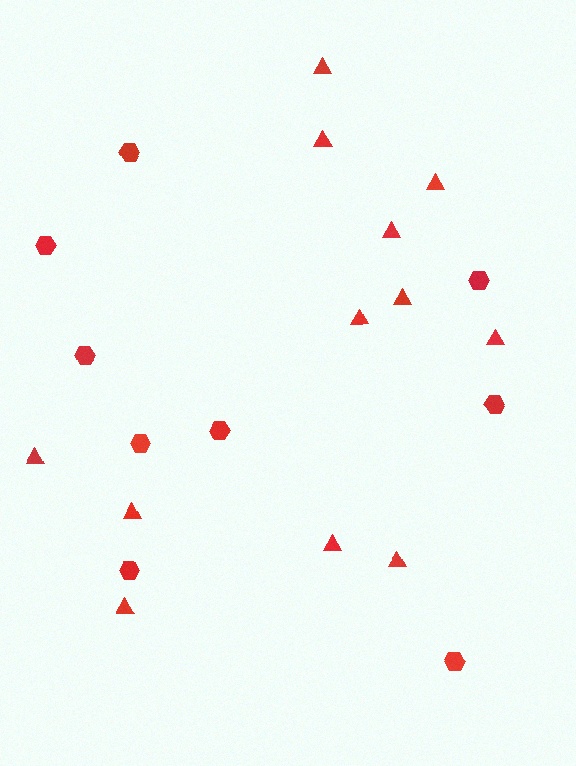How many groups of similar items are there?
There are 2 groups: one group of hexagons (9) and one group of triangles (12).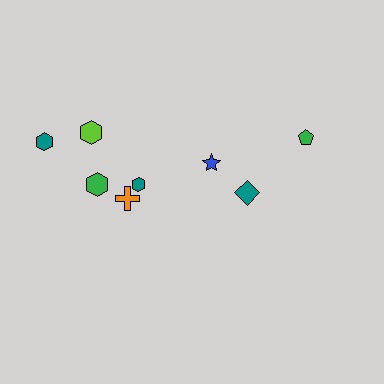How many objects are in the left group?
There are 5 objects.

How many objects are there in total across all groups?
There are 8 objects.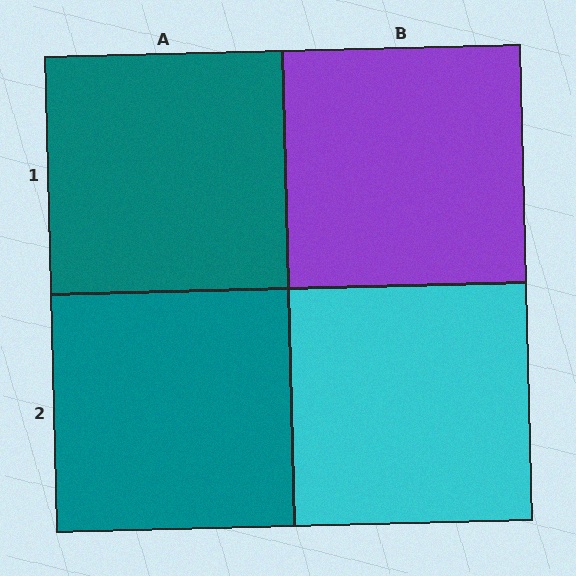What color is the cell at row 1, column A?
Teal.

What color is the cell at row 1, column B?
Purple.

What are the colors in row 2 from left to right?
Teal, cyan.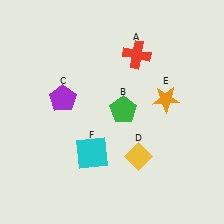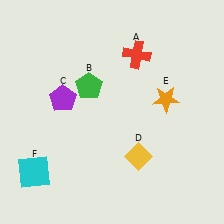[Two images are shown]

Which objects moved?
The objects that moved are: the green pentagon (B), the cyan square (F).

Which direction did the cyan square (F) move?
The cyan square (F) moved left.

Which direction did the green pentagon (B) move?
The green pentagon (B) moved left.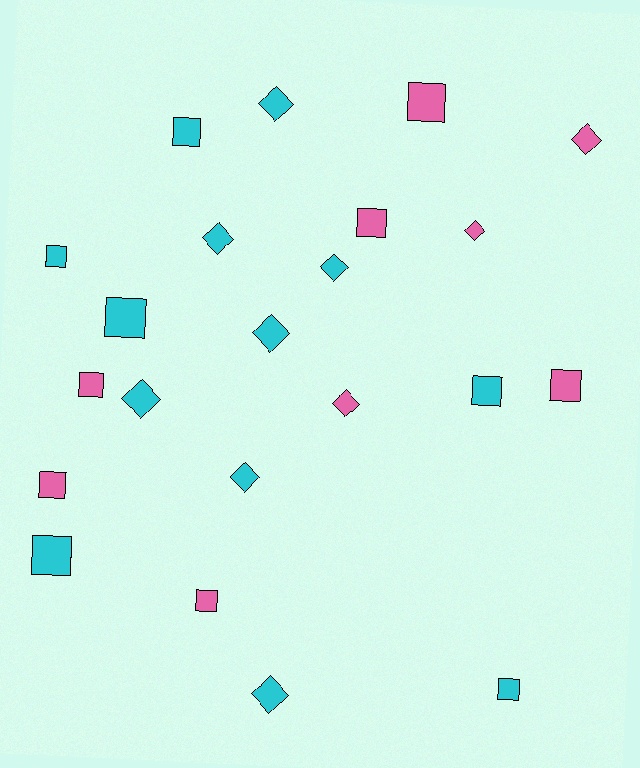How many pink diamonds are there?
There are 3 pink diamonds.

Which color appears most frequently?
Cyan, with 13 objects.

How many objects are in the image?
There are 22 objects.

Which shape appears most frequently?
Square, with 12 objects.